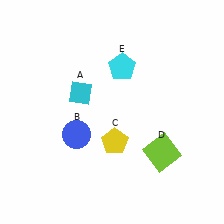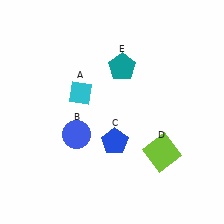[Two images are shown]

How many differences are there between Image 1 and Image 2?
There are 2 differences between the two images.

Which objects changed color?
C changed from yellow to blue. E changed from cyan to teal.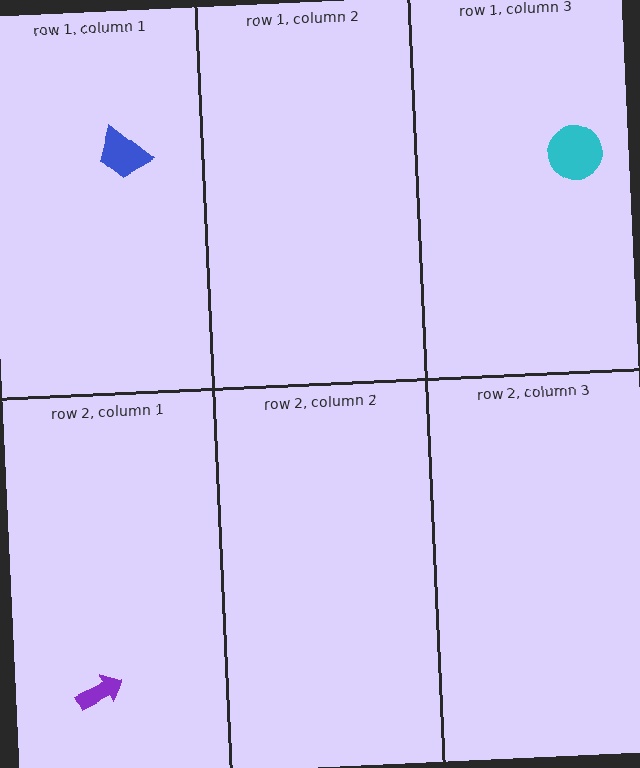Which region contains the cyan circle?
The row 1, column 3 region.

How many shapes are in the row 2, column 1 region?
1.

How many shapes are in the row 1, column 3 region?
1.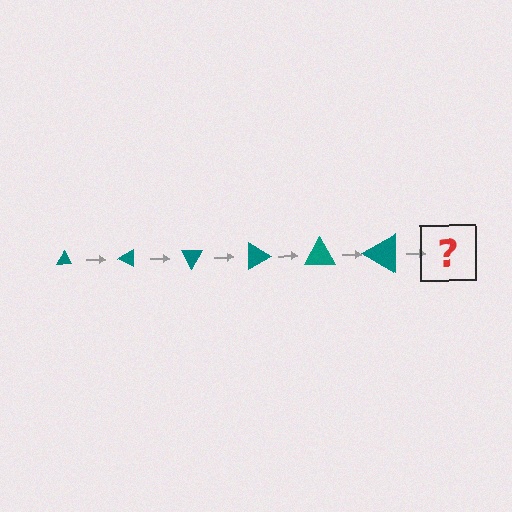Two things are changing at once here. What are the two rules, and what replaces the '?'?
The two rules are that the triangle grows larger each step and it rotates 30 degrees each step. The '?' should be a triangle, larger than the previous one and rotated 180 degrees from the start.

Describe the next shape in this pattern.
It should be a triangle, larger than the previous one and rotated 180 degrees from the start.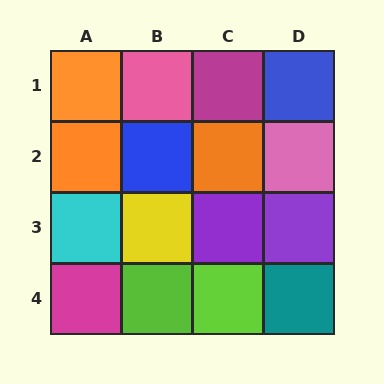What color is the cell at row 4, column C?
Lime.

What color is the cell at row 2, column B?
Blue.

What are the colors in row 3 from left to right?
Cyan, yellow, purple, purple.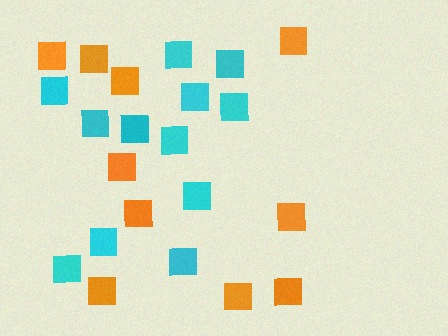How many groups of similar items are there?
There are 2 groups: one group of orange squares (10) and one group of cyan squares (12).